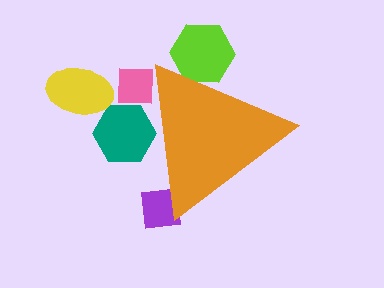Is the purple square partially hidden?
Yes, the purple square is partially hidden behind the orange triangle.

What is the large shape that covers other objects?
An orange triangle.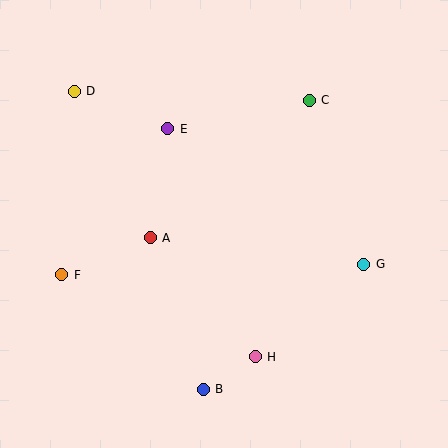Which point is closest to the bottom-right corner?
Point G is closest to the bottom-right corner.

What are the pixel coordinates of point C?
Point C is at (309, 100).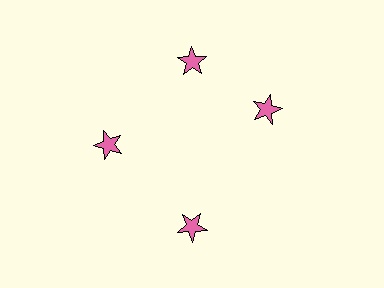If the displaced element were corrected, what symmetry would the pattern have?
It would have 4-fold rotational symmetry — the pattern would map onto itself every 90 degrees.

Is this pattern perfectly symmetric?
No. The 4 pink stars are arranged in a ring, but one element near the 3 o'clock position is rotated out of alignment along the ring, breaking the 4-fold rotational symmetry.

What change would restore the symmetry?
The symmetry would be restored by rotating it back into even spacing with its neighbors so that all 4 stars sit at equal angles and equal distance from the center.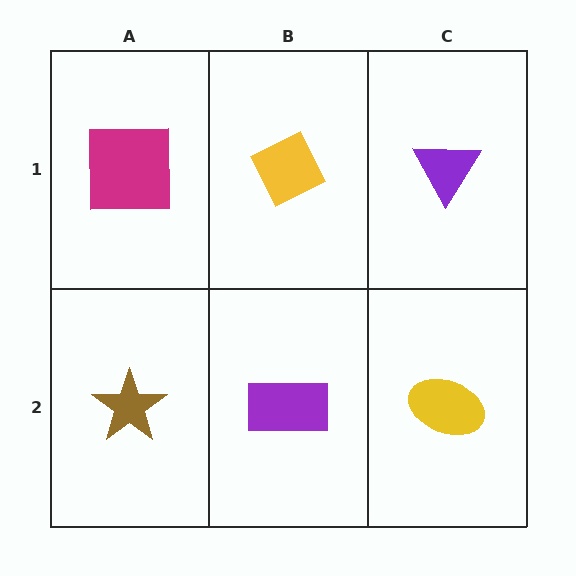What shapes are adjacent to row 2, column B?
A yellow diamond (row 1, column B), a brown star (row 2, column A), a yellow ellipse (row 2, column C).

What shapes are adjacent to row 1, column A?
A brown star (row 2, column A), a yellow diamond (row 1, column B).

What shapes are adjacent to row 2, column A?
A magenta square (row 1, column A), a purple rectangle (row 2, column B).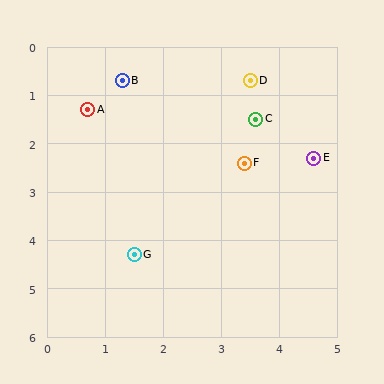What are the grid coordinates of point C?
Point C is at approximately (3.6, 1.5).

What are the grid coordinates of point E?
Point E is at approximately (4.6, 2.3).